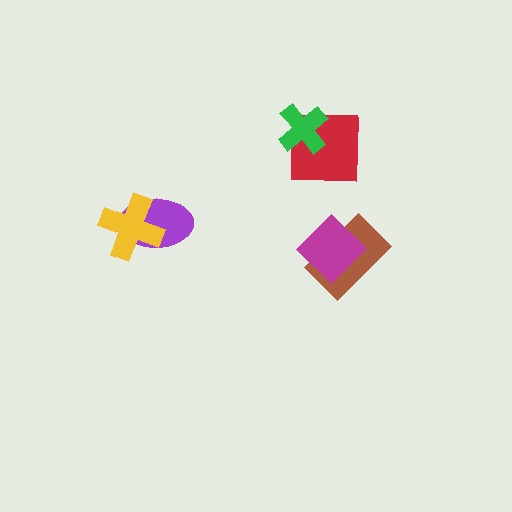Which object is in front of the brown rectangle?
The magenta diamond is in front of the brown rectangle.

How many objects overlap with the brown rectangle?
1 object overlaps with the brown rectangle.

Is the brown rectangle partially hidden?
Yes, it is partially covered by another shape.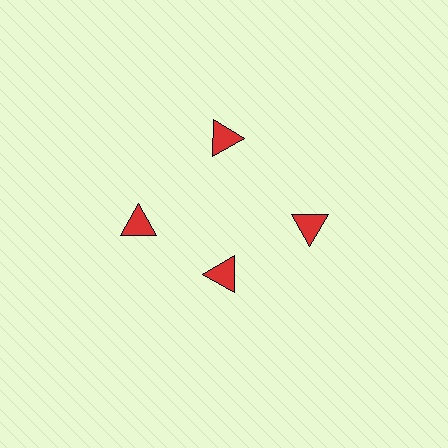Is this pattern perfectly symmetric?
No. The 4 red triangles are arranged in a ring, but one element near the 6 o'clock position is pulled inward toward the center, breaking the 4-fold rotational symmetry.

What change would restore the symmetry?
The symmetry would be restored by moving it outward, back onto the ring so that all 4 triangles sit at equal angles and equal distance from the center.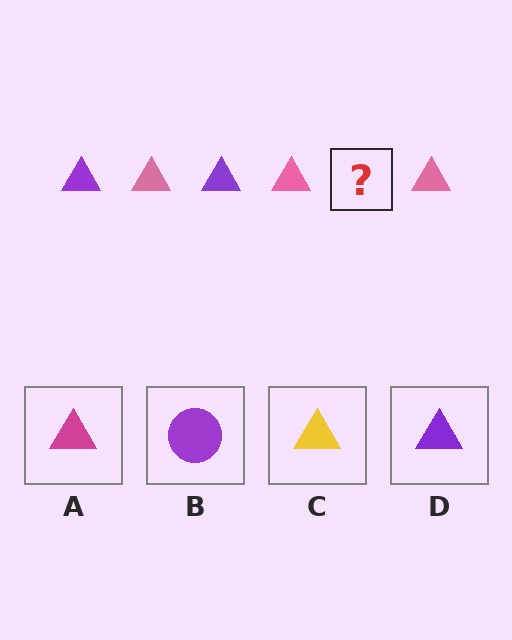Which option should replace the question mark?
Option D.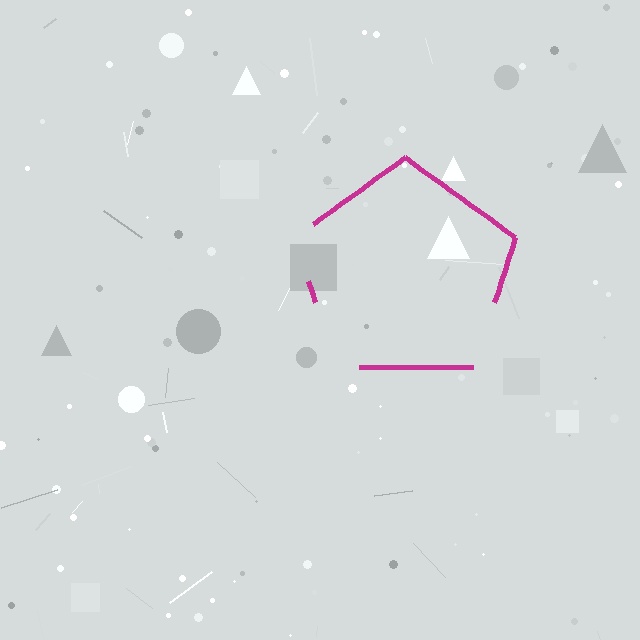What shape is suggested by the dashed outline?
The dashed outline suggests a pentagon.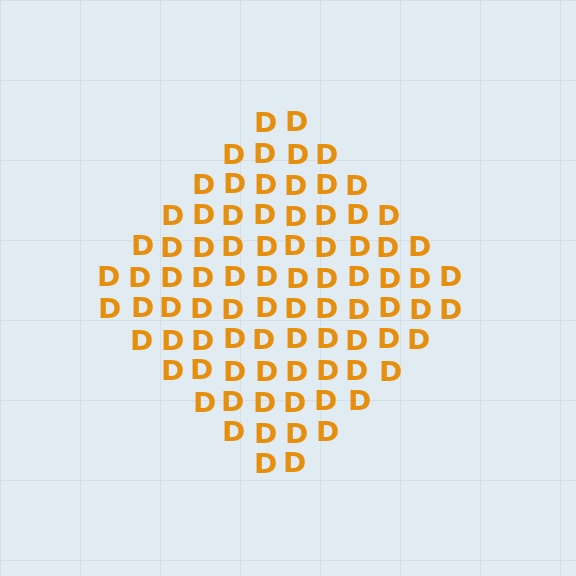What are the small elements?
The small elements are letter D's.